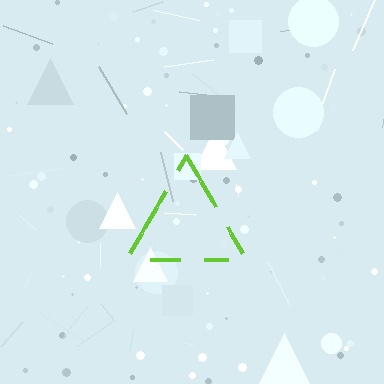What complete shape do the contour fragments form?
The contour fragments form a triangle.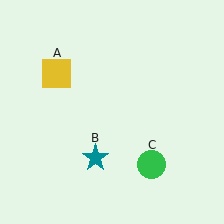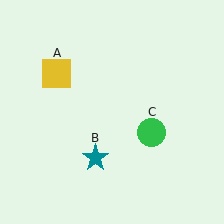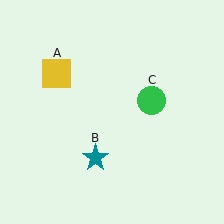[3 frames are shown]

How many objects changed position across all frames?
1 object changed position: green circle (object C).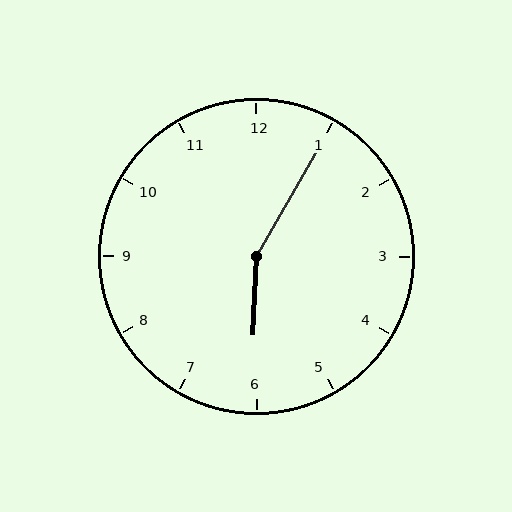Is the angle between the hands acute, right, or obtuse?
It is obtuse.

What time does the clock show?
6:05.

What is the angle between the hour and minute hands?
Approximately 152 degrees.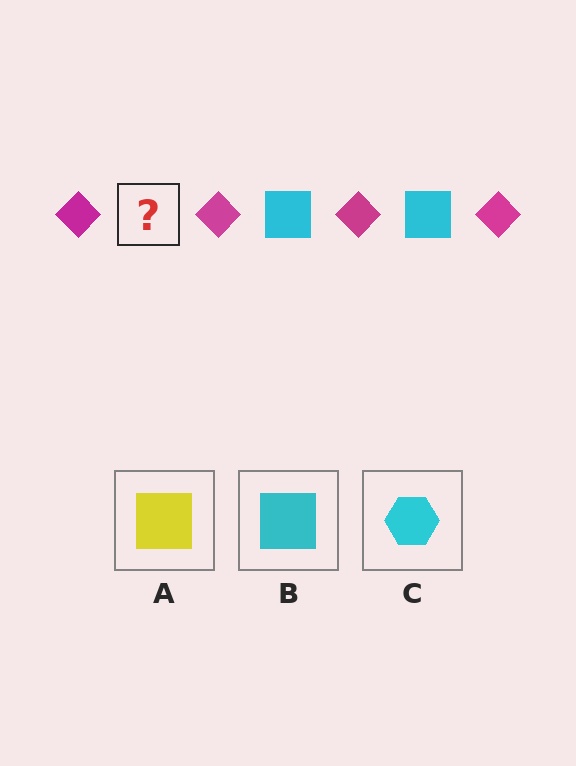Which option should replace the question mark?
Option B.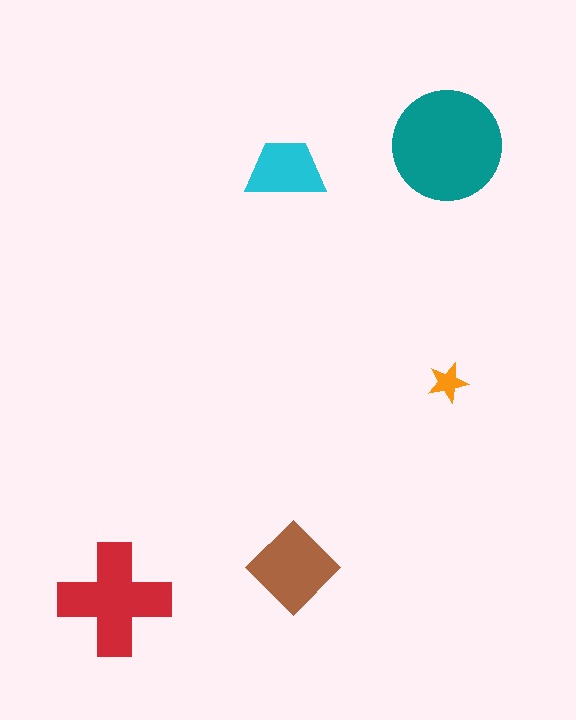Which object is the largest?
The teal circle.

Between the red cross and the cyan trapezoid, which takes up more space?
The red cross.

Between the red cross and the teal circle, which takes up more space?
The teal circle.